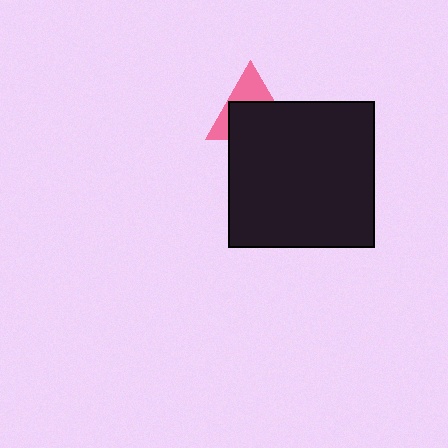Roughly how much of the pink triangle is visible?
A small part of it is visible (roughly 39%).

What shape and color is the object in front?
The object in front is a black square.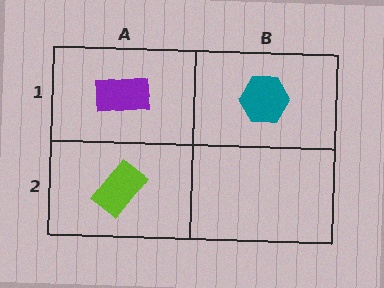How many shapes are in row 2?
1 shape.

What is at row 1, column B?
A teal hexagon.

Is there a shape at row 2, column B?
No, that cell is empty.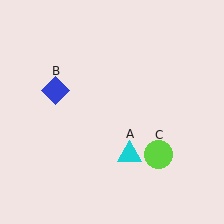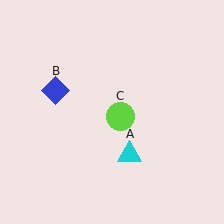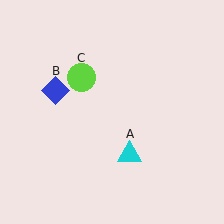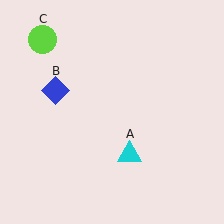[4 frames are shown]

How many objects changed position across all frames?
1 object changed position: lime circle (object C).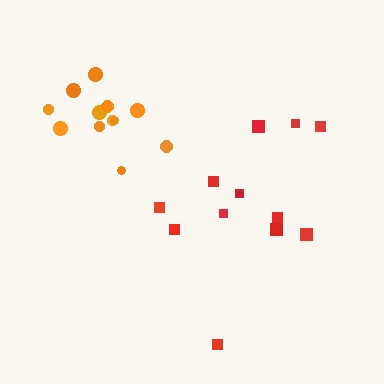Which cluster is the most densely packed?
Orange.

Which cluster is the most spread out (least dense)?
Red.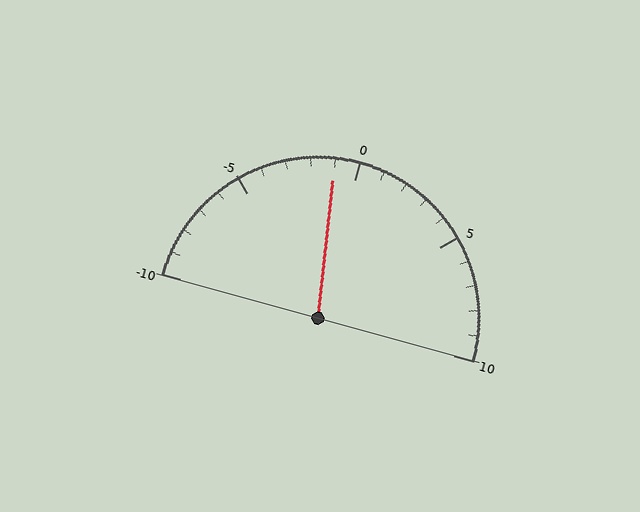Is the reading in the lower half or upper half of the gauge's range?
The reading is in the lower half of the range (-10 to 10).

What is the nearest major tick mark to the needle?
The nearest major tick mark is 0.